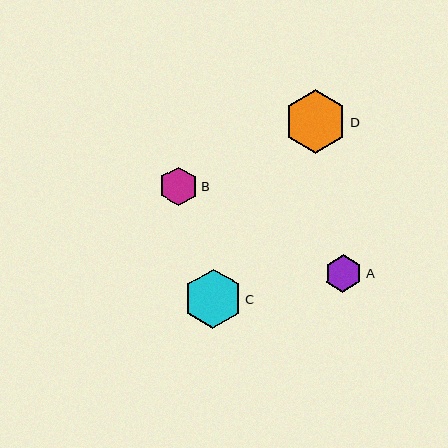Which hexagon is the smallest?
Hexagon A is the smallest with a size of approximately 38 pixels.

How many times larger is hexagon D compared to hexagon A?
Hexagon D is approximately 1.7 times the size of hexagon A.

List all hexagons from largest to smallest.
From largest to smallest: D, C, B, A.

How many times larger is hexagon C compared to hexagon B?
Hexagon C is approximately 1.5 times the size of hexagon B.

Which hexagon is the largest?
Hexagon D is the largest with a size of approximately 63 pixels.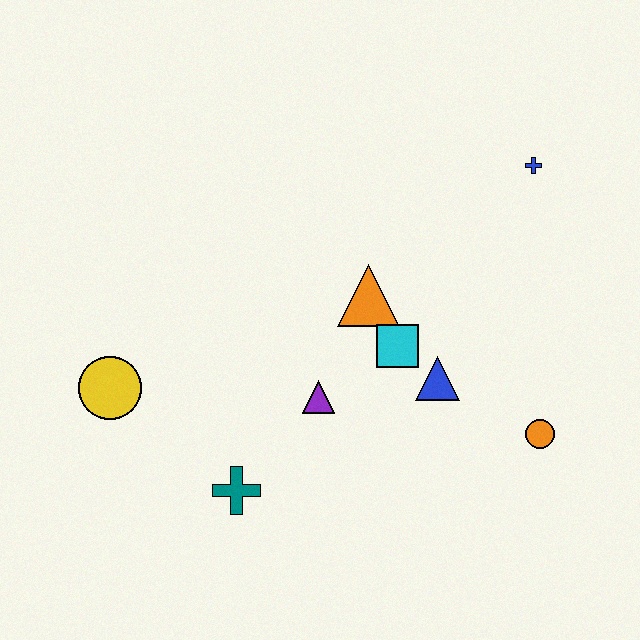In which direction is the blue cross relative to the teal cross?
The blue cross is above the teal cross.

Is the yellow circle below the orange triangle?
Yes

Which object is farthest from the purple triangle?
The blue cross is farthest from the purple triangle.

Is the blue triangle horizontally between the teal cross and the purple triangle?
No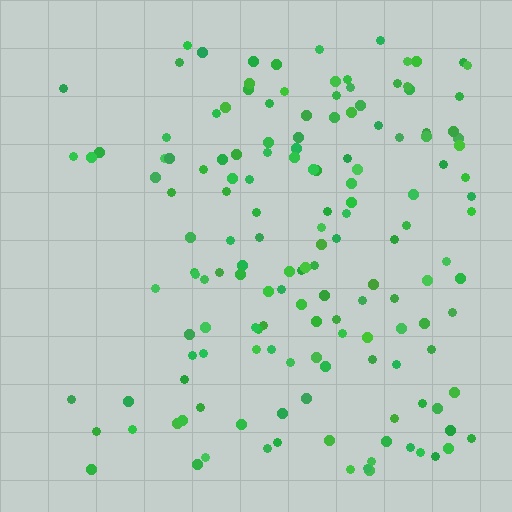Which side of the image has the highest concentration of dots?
The right.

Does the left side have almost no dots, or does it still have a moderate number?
Still a moderate number, just noticeably fewer than the right.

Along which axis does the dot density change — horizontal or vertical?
Horizontal.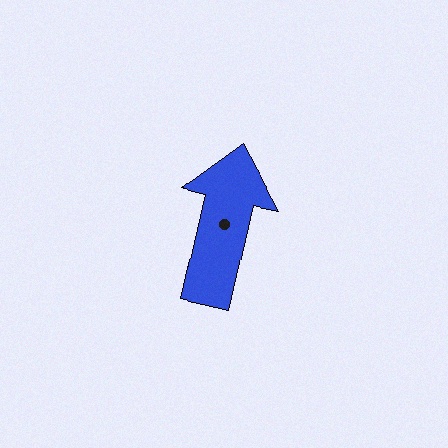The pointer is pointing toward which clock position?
Roughly 12 o'clock.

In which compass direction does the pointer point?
North.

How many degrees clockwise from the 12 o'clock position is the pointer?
Approximately 13 degrees.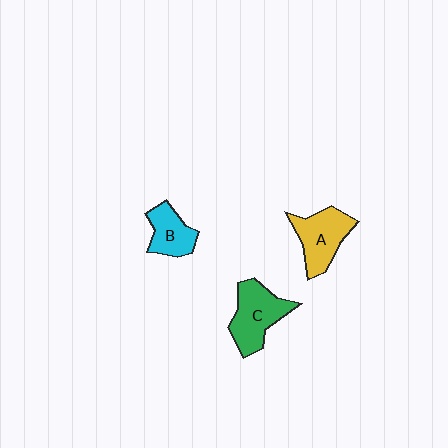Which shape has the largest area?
Shape C (green).